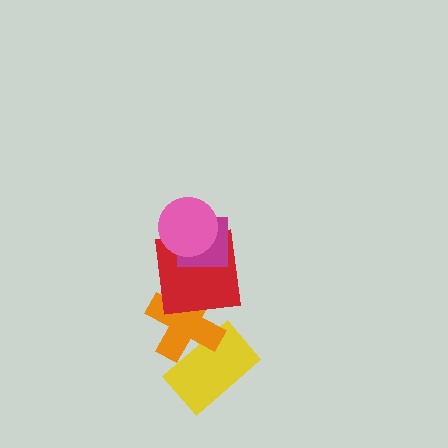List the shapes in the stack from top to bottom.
From top to bottom: the pink circle, the magenta square, the red square, the orange cross, the yellow rectangle.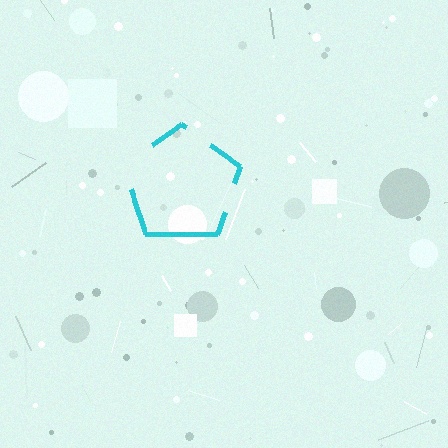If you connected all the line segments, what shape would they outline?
They would outline a pentagon.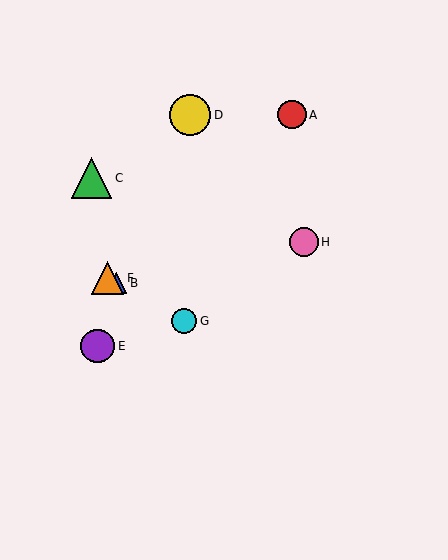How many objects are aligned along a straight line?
3 objects (B, F, G) are aligned along a straight line.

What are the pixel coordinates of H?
Object H is at (304, 242).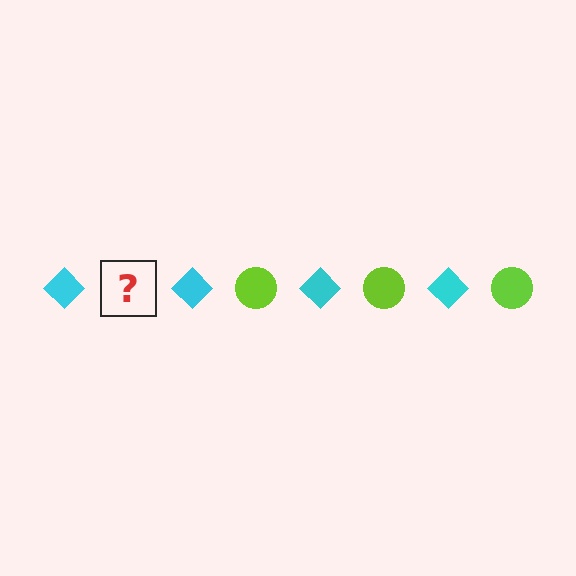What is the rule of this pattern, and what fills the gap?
The rule is that the pattern alternates between cyan diamond and lime circle. The gap should be filled with a lime circle.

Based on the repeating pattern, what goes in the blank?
The blank should be a lime circle.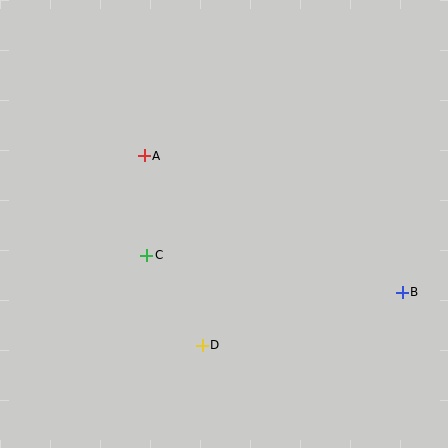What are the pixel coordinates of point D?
Point D is at (202, 345).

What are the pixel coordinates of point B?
Point B is at (402, 292).